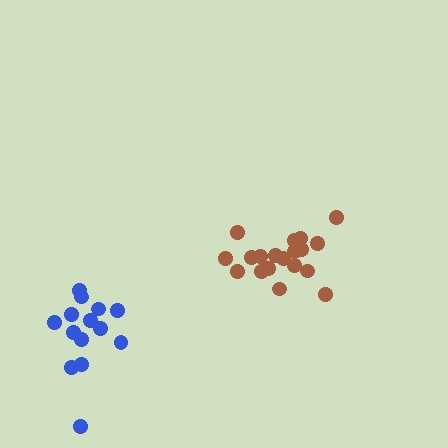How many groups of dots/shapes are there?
There are 2 groups.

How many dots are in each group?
Group 1: 19 dots, Group 2: 14 dots (33 total).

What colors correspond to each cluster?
The clusters are colored: brown, blue.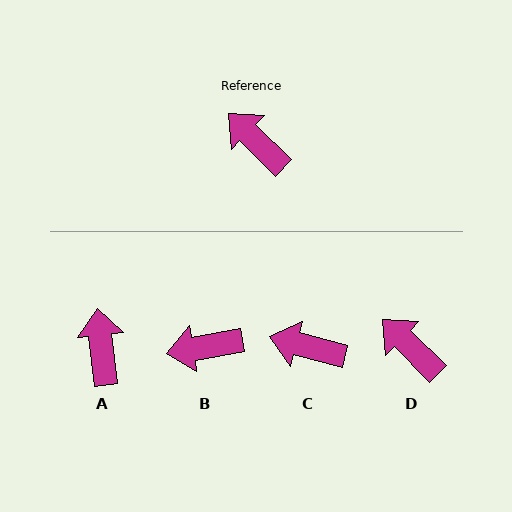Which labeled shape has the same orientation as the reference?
D.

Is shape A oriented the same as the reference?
No, it is off by about 39 degrees.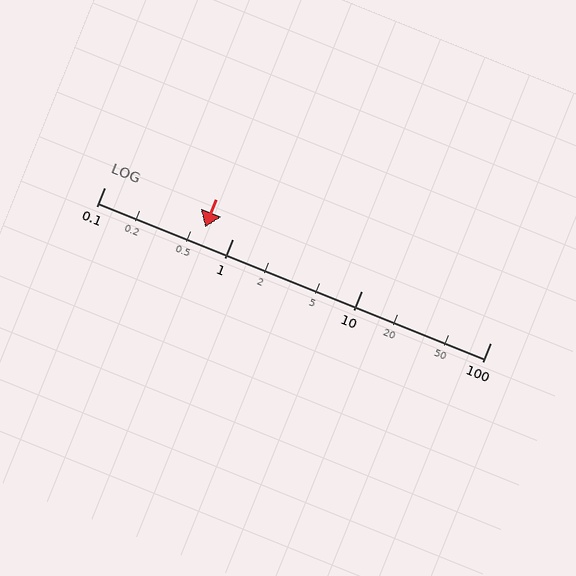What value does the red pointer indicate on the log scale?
The pointer indicates approximately 0.61.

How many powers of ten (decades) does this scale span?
The scale spans 3 decades, from 0.1 to 100.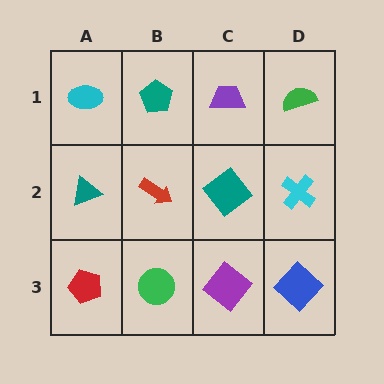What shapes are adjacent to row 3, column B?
A red arrow (row 2, column B), a red pentagon (row 3, column A), a purple diamond (row 3, column C).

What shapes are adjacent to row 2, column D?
A green semicircle (row 1, column D), a blue diamond (row 3, column D), a teal diamond (row 2, column C).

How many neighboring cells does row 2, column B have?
4.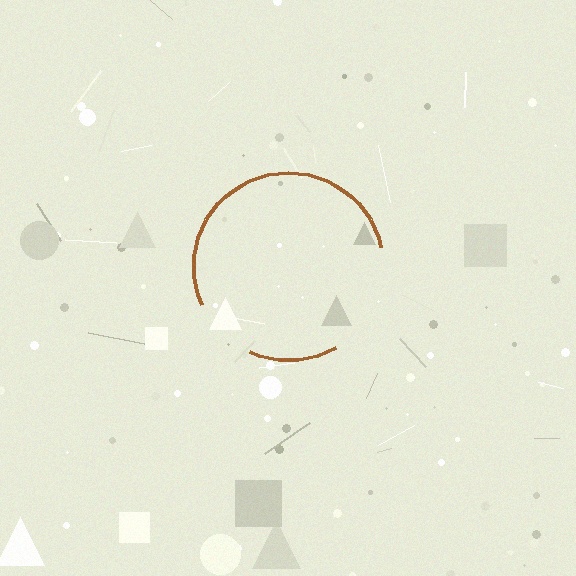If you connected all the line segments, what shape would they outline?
They would outline a circle.